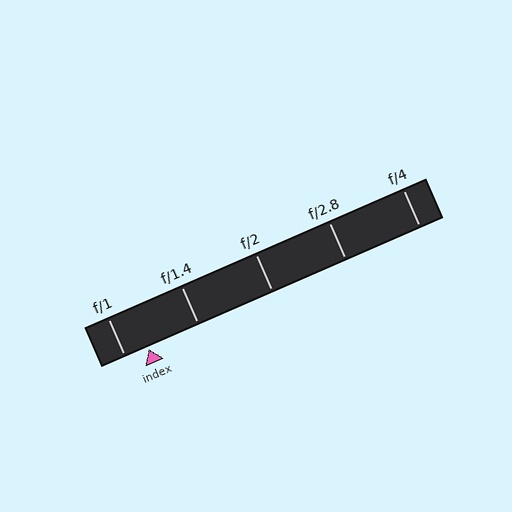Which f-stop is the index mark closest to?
The index mark is closest to f/1.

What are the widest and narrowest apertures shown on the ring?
The widest aperture shown is f/1 and the narrowest is f/4.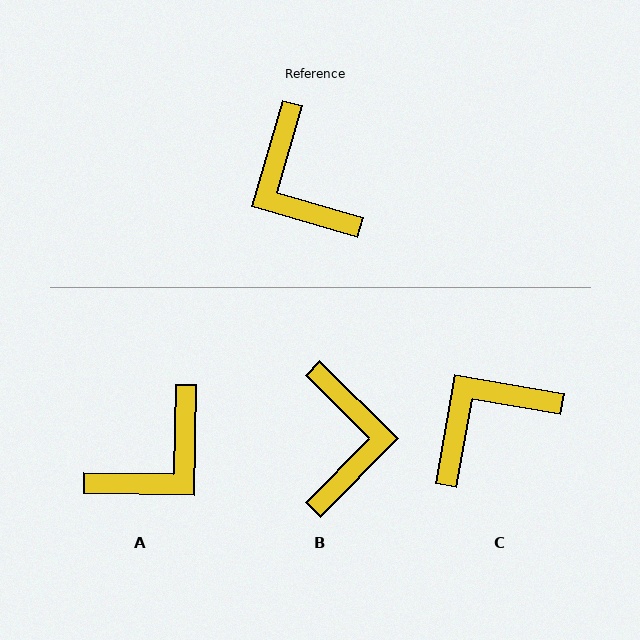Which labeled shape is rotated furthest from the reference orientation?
B, about 152 degrees away.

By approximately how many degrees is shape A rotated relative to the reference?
Approximately 105 degrees counter-clockwise.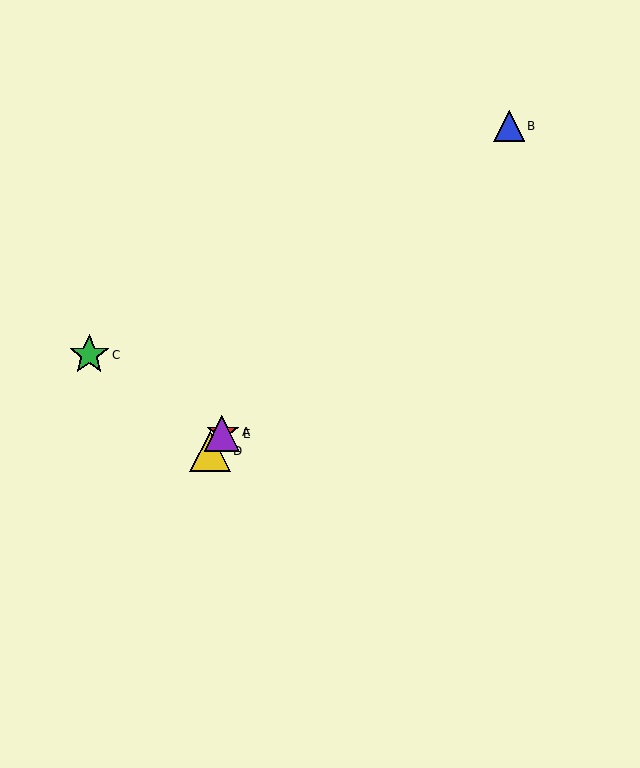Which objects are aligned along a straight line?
Objects A, D, E are aligned along a straight line.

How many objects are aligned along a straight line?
3 objects (A, D, E) are aligned along a straight line.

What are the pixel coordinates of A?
Object A is at (223, 432).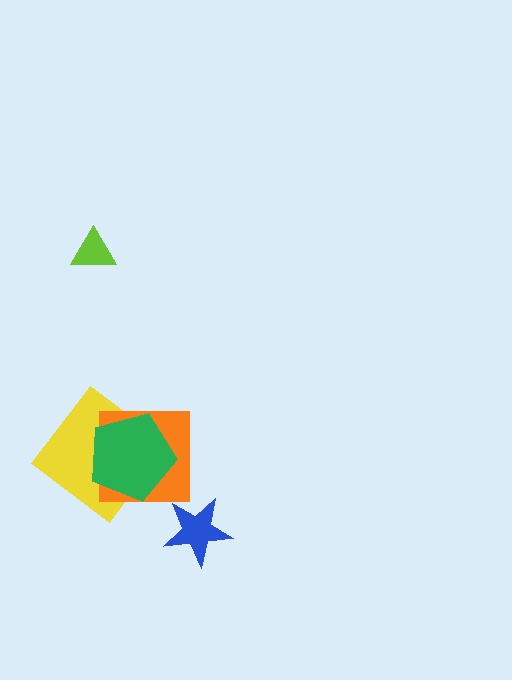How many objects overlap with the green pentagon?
2 objects overlap with the green pentagon.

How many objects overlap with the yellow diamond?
2 objects overlap with the yellow diamond.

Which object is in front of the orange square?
The green pentagon is in front of the orange square.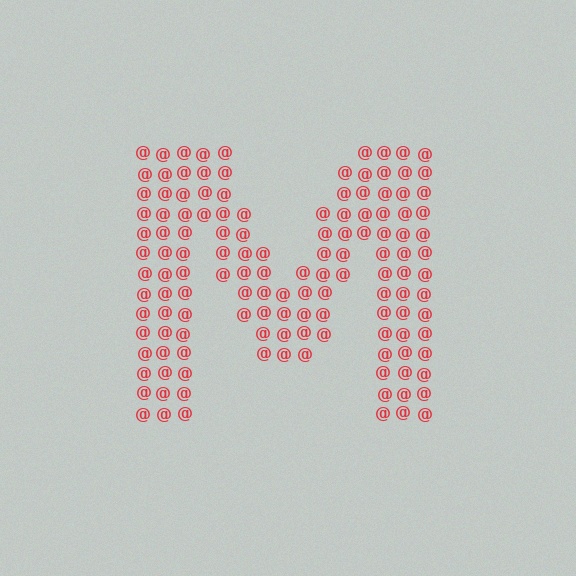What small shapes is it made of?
It is made of small at signs.